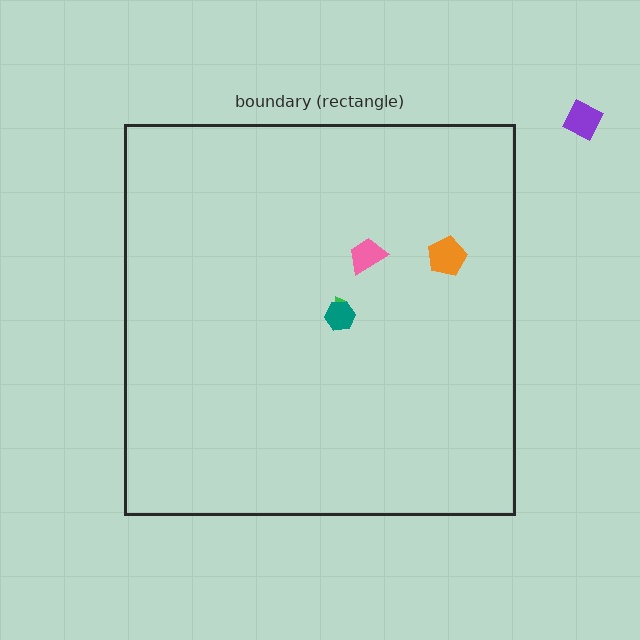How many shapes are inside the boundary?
4 inside, 1 outside.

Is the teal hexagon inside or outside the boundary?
Inside.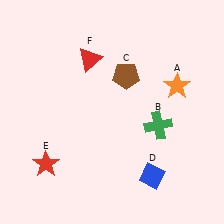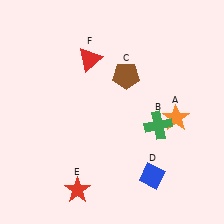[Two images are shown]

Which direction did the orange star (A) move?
The orange star (A) moved down.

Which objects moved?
The objects that moved are: the orange star (A), the red star (E).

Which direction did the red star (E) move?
The red star (E) moved right.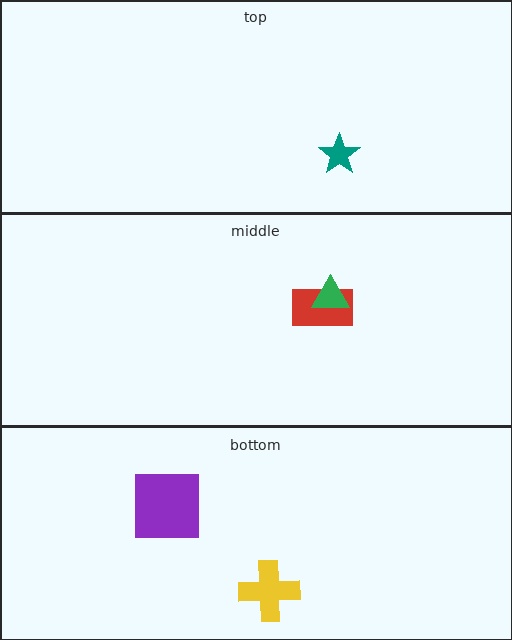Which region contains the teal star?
The top region.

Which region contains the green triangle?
The middle region.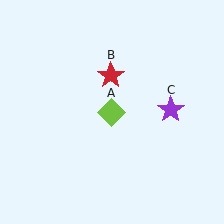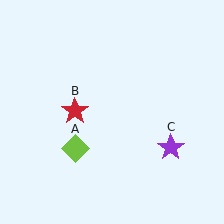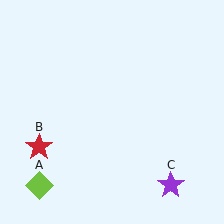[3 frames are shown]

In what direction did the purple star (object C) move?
The purple star (object C) moved down.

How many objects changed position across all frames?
3 objects changed position: lime diamond (object A), red star (object B), purple star (object C).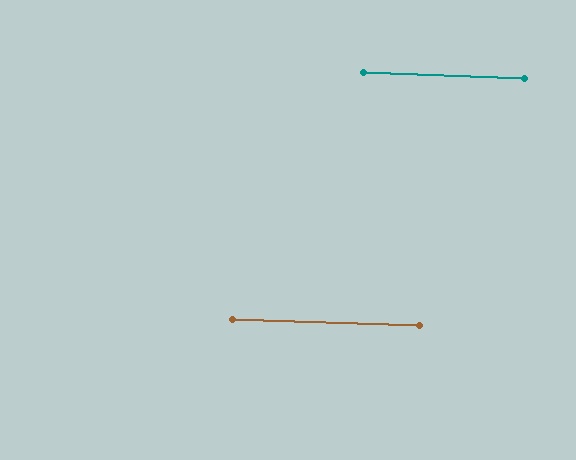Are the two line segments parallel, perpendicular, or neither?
Parallel — their directions differ by only 0.1°.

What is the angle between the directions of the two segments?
Approximately 0 degrees.